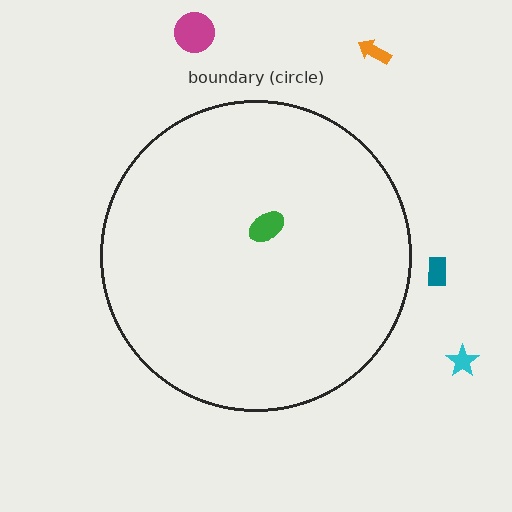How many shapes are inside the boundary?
1 inside, 4 outside.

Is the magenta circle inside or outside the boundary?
Outside.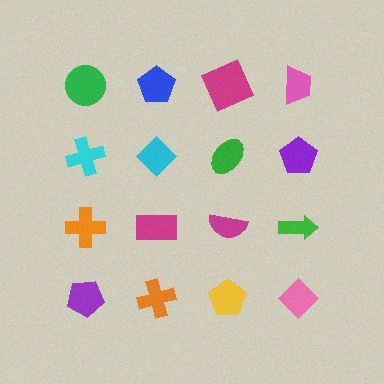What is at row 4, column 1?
A purple pentagon.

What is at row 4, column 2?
An orange cross.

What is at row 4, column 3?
A yellow pentagon.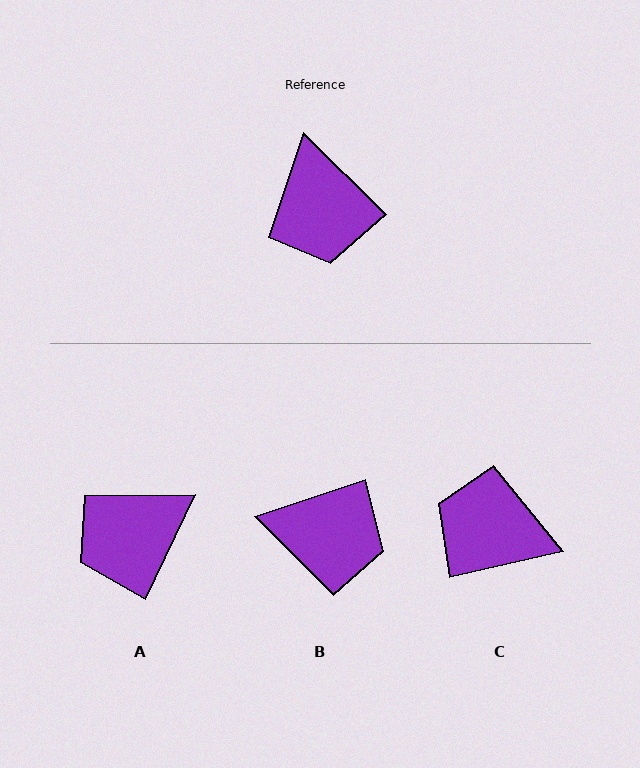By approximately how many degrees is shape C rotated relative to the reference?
Approximately 123 degrees clockwise.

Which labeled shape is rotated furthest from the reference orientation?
C, about 123 degrees away.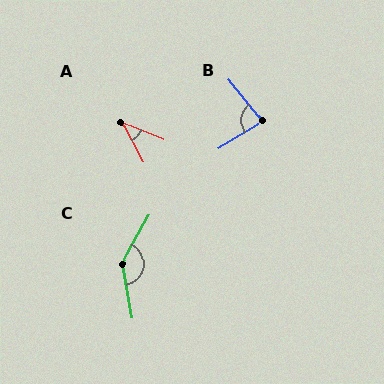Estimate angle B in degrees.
Approximately 82 degrees.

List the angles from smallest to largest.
A (40°), B (82°), C (140°).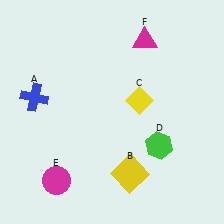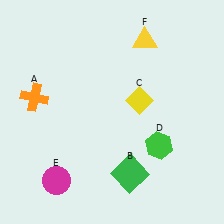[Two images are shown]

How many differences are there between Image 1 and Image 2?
There are 3 differences between the two images.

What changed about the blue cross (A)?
In Image 1, A is blue. In Image 2, it changed to orange.